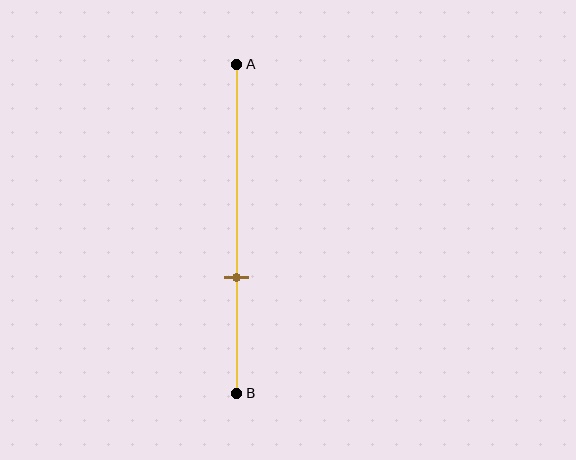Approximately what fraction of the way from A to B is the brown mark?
The brown mark is approximately 65% of the way from A to B.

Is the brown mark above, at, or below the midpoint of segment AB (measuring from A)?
The brown mark is below the midpoint of segment AB.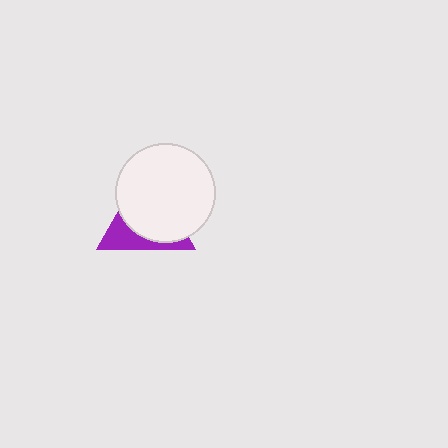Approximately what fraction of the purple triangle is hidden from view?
Roughly 68% of the purple triangle is hidden behind the white circle.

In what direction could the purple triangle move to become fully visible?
The purple triangle could move toward the lower-left. That would shift it out from behind the white circle entirely.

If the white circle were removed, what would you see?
You would see the complete purple triangle.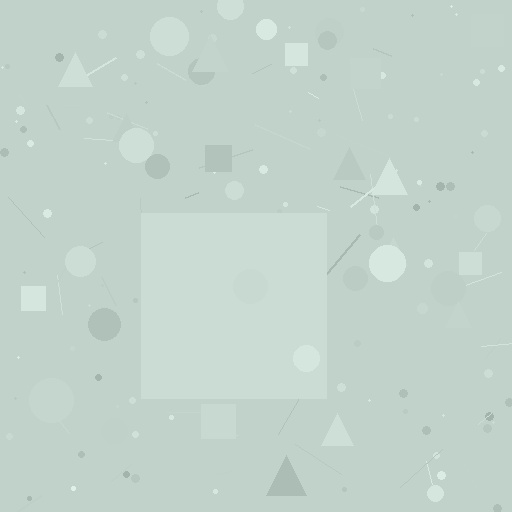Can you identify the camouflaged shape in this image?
The camouflaged shape is a square.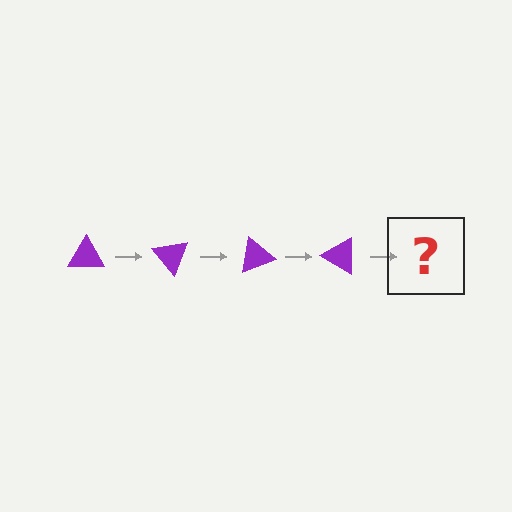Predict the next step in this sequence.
The next step is a purple triangle rotated 200 degrees.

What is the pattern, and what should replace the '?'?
The pattern is that the triangle rotates 50 degrees each step. The '?' should be a purple triangle rotated 200 degrees.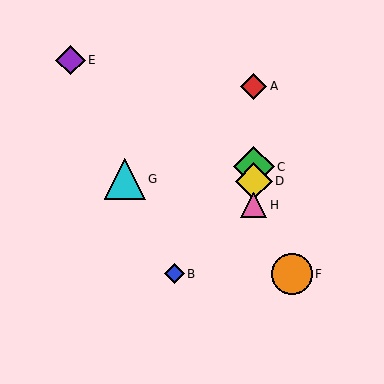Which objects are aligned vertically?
Objects A, C, D, H are aligned vertically.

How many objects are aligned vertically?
4 objects (A, C, D, H) are aligned vertically.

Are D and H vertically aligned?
Yes, both are at x≈254.